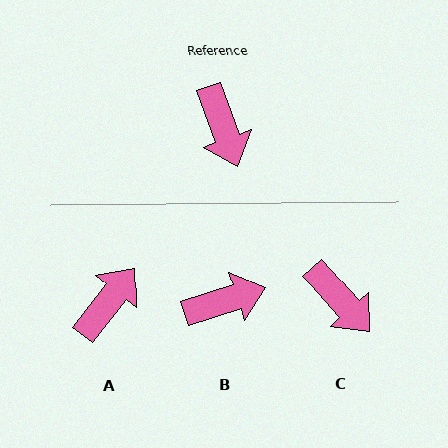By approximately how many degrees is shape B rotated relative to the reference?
Approximately 88 degrees counter-clockwise.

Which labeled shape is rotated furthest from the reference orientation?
A, about 122 degrees away.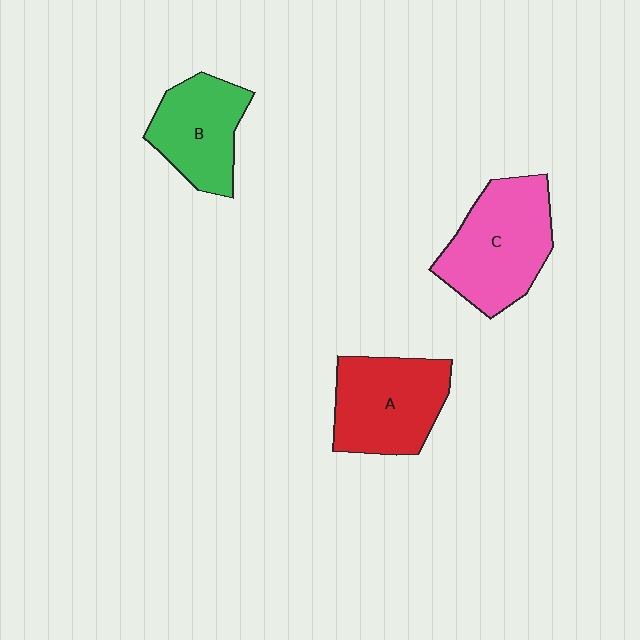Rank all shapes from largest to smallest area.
From largest to smallest: C (pink), A (red), B (green).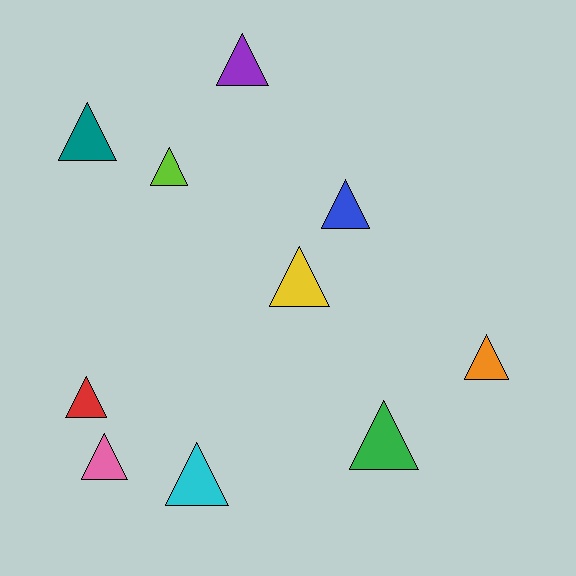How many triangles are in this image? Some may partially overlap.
There are 10 triangles.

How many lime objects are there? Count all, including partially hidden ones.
There is 1 lime object.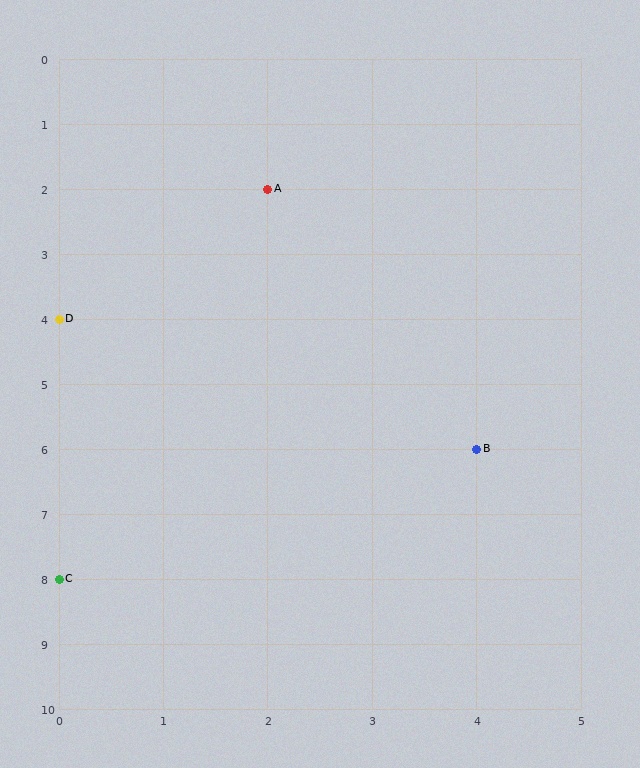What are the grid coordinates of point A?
Point A is at grid coordinates (2, 2).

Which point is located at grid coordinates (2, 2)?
Point A is at (2, 2).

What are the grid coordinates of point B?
Point B is at grid coordinates (4, 6).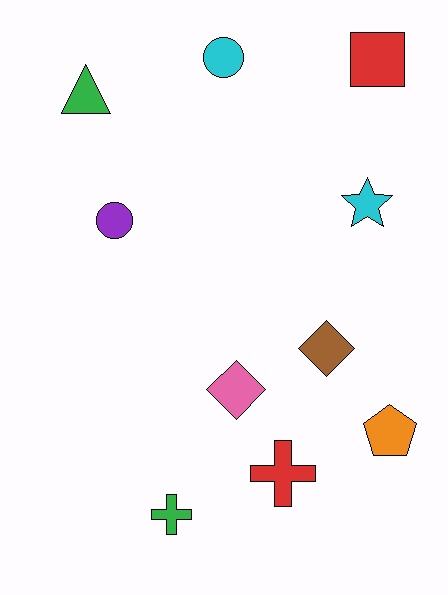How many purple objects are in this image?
There is 1 purple object.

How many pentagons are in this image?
There is 1 pentagon.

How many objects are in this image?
There are 10 objects.